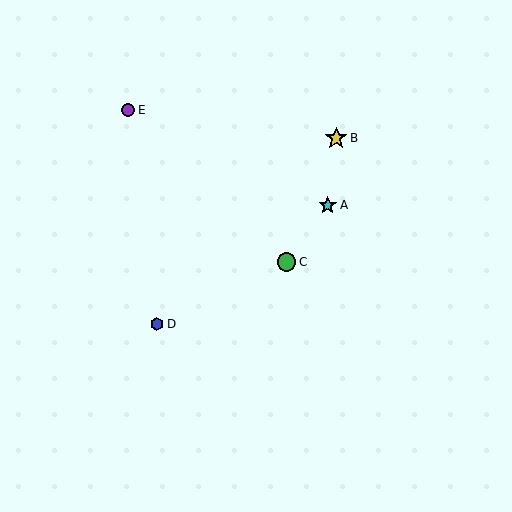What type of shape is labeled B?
Shape B is a yellow star.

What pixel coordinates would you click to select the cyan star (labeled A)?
Click at (328, 205) to select the cyan star A.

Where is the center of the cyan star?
The center of the cyan star is at (328, 205).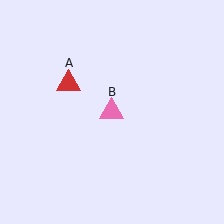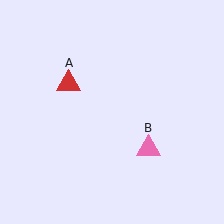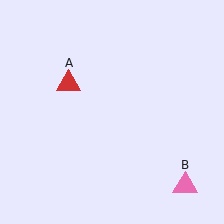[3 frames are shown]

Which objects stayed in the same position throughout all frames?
Red triangle (object A) remained stationary.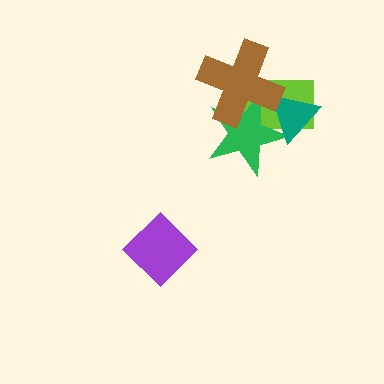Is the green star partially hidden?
Yes, it is partially covered by another shape.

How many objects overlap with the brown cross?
3 objects overlap with the brown cross.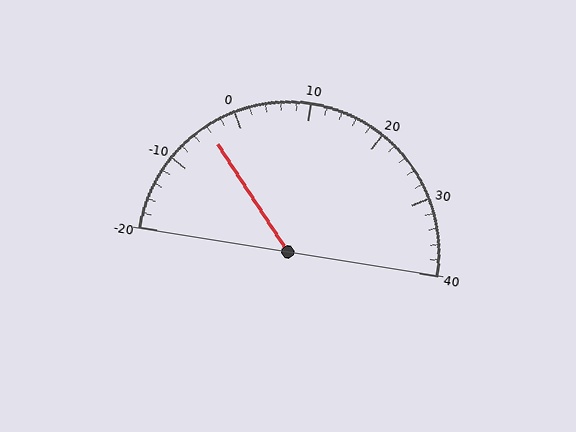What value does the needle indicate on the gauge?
The needle indicates approximately -4.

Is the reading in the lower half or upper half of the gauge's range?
The reading is in the lower half of the range (-20 to 40).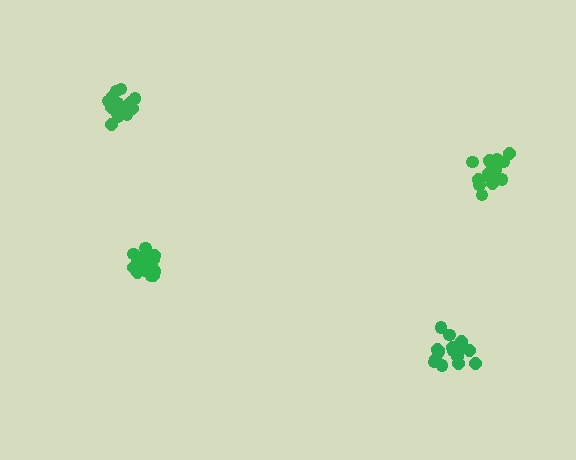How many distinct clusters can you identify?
There are 4 distinct clusters.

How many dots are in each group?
Group 1: 20 dots, Group 2: 15 dots, Group 3: 17 dots, Group 4: 19 dots (71 total).